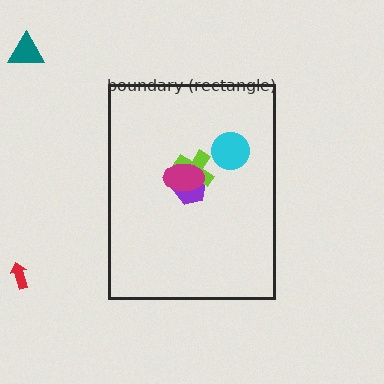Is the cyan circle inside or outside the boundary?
Inside.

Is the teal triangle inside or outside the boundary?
Outside.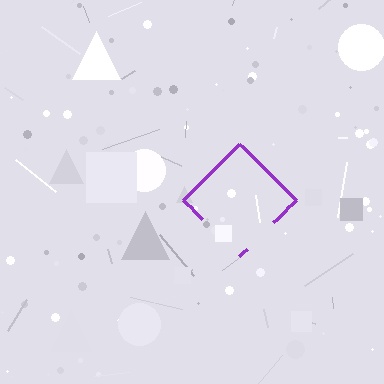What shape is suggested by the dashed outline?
The dashed outline suggests a diamond.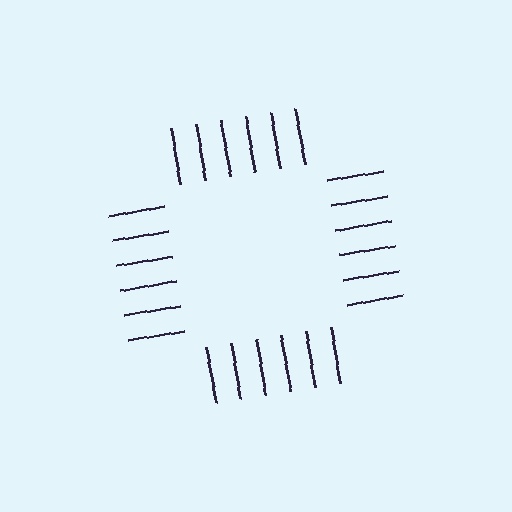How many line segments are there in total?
24 — 6 along each of the 4 edges.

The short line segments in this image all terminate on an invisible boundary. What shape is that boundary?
An illusory square — the line segments terminate on its edges but no continuous stroke is drawn.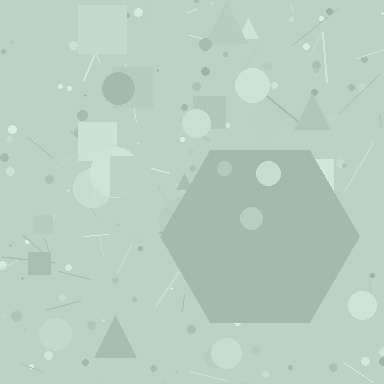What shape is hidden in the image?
A hexagon is hidden in the image.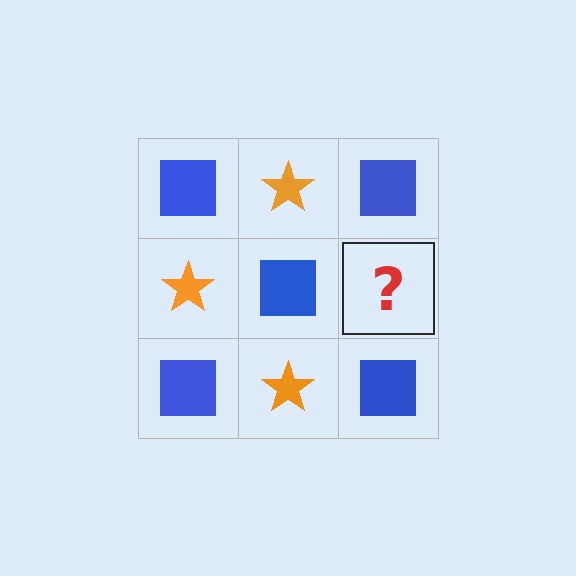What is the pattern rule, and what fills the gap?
The rule is that it alternates blue square and orange star in a checkerboard pattern. The gap should be filled with an orange star.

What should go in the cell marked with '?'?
The missing cell should contain an orange star.